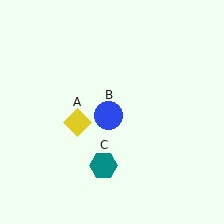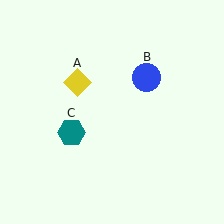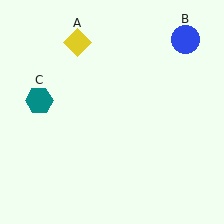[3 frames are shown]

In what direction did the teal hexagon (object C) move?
The teal hexagon (object C) moved up and to the left.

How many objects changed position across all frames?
3 objects changed position: yellow diamond (object A), blue circle (object B), teal hexagon (object C).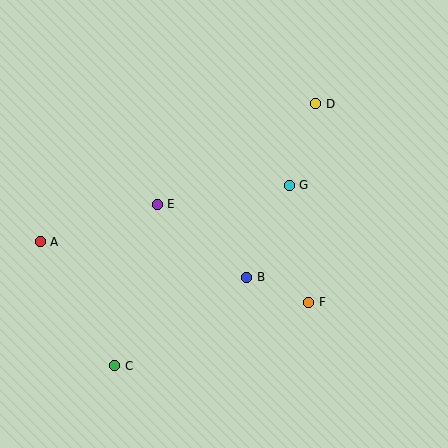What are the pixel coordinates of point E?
Point E is at (157, 204).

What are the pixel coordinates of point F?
Point F is at (309, 302).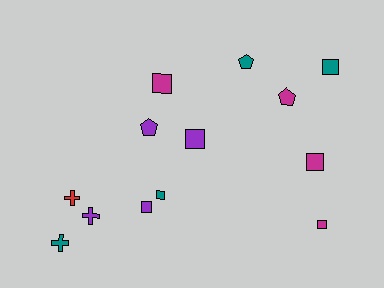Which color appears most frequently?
Magenta, with 4 objects.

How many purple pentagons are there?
There is 1 purple pentagon.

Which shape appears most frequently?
Square, with 7 objects.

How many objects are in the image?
There are 13 objects.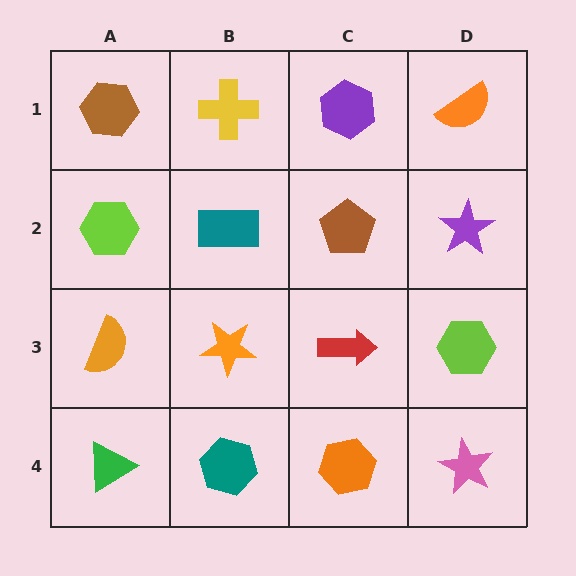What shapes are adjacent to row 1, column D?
A purple star (row 2, column D), a purple hexagon (row 1, column C).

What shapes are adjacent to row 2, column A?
A brown hexagon (row 1, column A), an orange semicircle (row 3, column A), a teal rectangle (row 2, column B).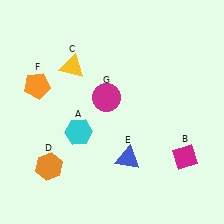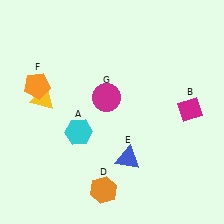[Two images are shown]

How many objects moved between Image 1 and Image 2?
3 objects moved between the two images.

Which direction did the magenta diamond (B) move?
The magenta diamond (B) moved up.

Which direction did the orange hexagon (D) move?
The orange hexagon (D) moved right.